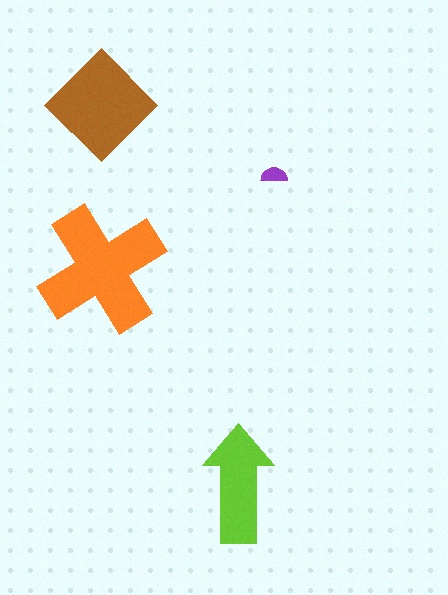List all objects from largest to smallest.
The orange cross, the brown diamond, the lime arrow, the purple semicircle.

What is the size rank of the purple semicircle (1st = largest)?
4th.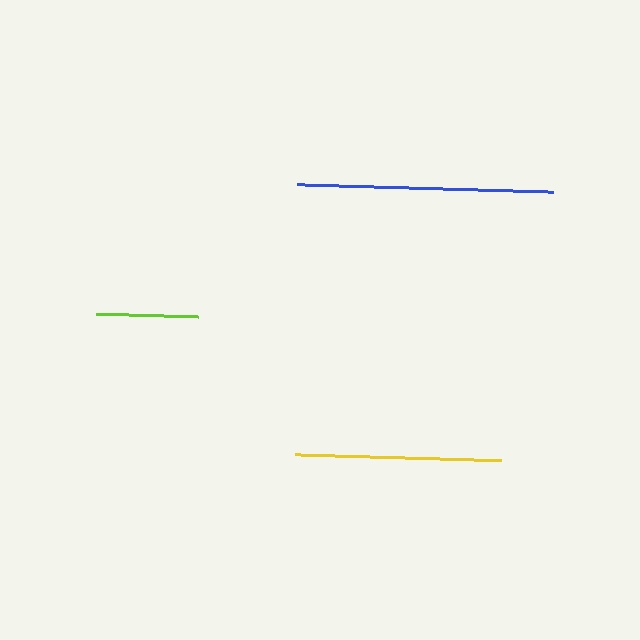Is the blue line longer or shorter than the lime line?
The blue line is longer than the lime line.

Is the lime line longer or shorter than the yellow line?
The yellow line is longer than the lime line.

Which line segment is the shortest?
The lime line is the shortest at approximately 102 pixels.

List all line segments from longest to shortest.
From longest to shortest: blue, yellow, lime.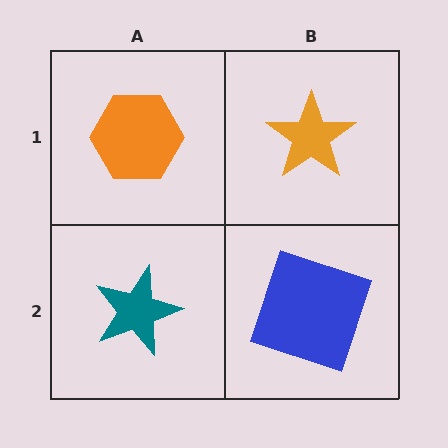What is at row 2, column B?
A blue square.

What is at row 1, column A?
An orange hexagon.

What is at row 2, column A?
A teal star.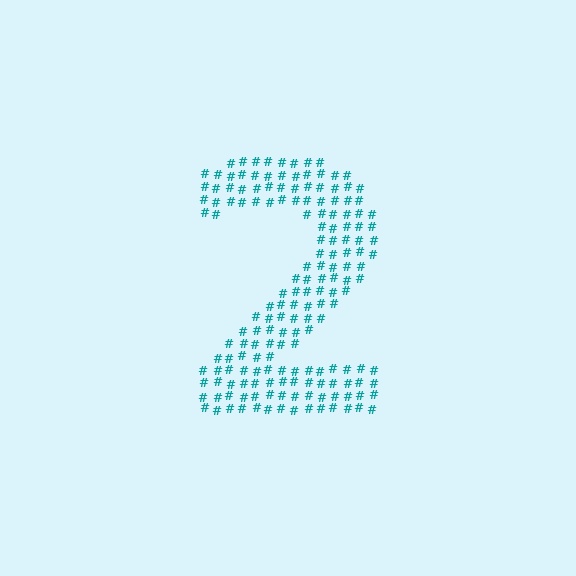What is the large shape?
The large shape is the digit 2.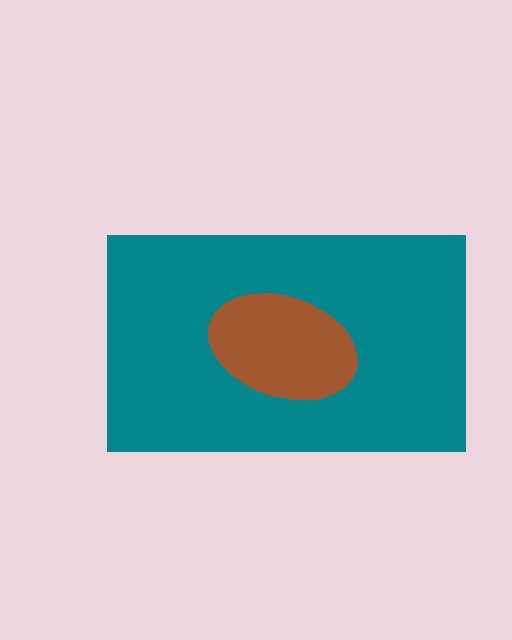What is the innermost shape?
The brown ellipse.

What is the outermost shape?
The teal rectangle.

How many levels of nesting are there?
2.